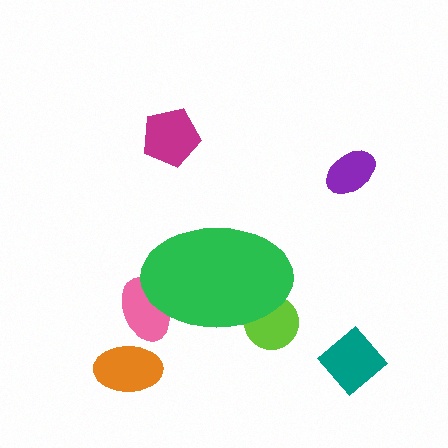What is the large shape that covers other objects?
A green ellipse.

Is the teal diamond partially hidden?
No, the teal diamond is fully visible.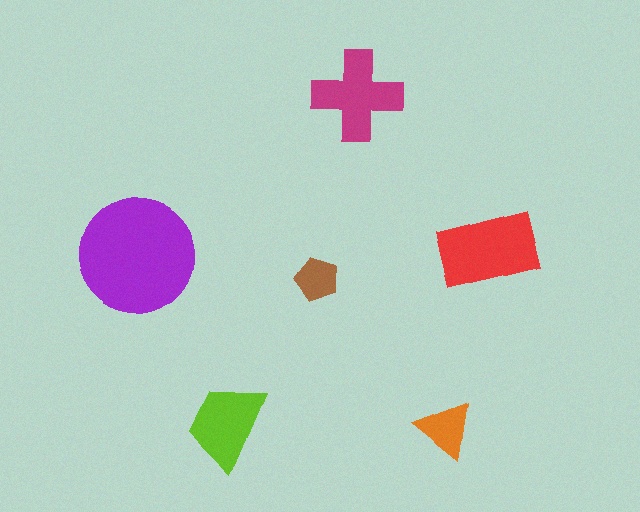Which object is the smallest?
The brown pentagon.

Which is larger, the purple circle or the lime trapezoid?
The purple circle.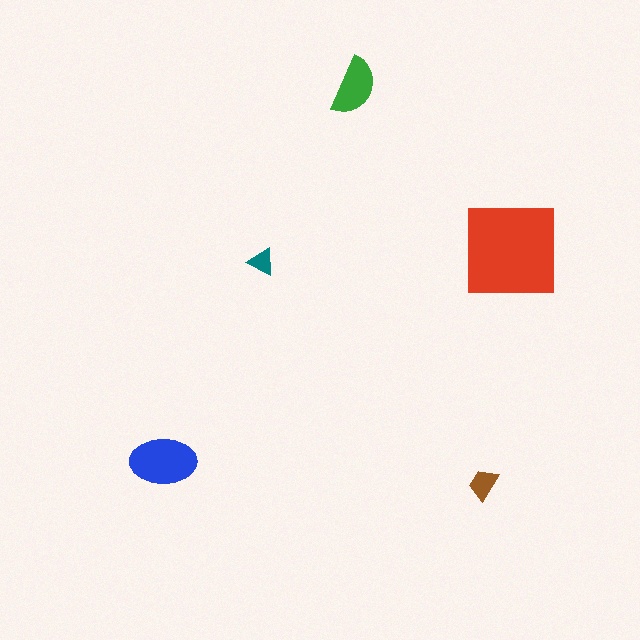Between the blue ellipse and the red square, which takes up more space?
The red square.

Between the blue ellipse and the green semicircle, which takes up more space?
The blue ellipse.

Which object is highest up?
The green semicircle is topmost.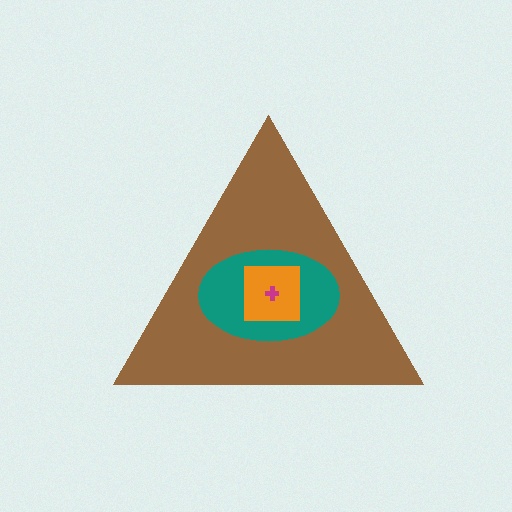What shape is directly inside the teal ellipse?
The orange square.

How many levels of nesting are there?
4.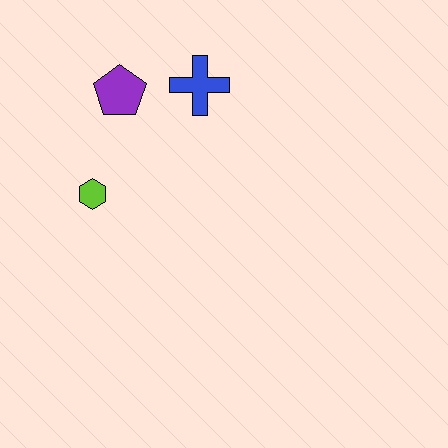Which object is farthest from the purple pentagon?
The lime hexagon is farthest from the purple pentagon.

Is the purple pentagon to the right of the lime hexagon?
Yes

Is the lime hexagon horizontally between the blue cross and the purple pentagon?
No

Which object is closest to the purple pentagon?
The blue cross is closest to the purple pentagon.